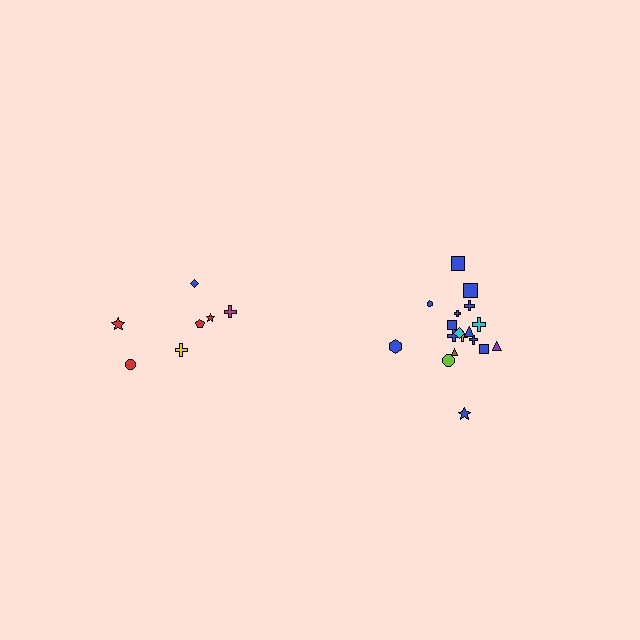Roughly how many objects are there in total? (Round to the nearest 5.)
Roughly 25 objects in total.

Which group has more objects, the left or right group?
The right group.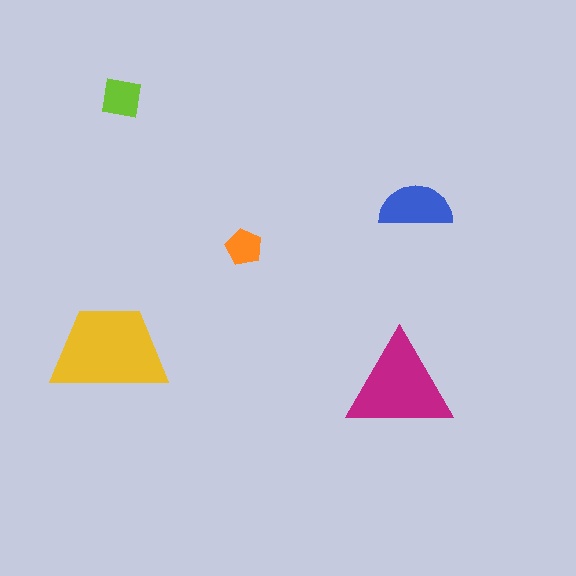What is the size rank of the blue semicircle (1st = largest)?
3rd.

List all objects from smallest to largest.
The orange pentagon, the lime square, the blue semicircle, the magenta triangle, the yellow trapezoid.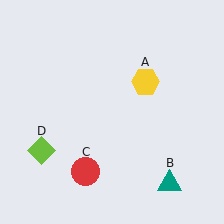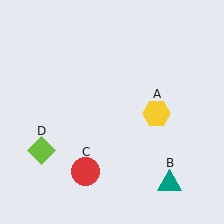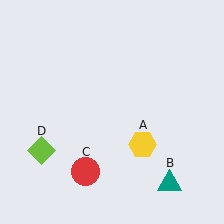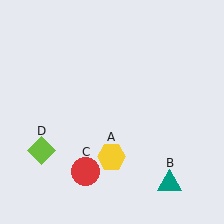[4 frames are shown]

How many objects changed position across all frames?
1 object changed position: yellow hexagon (object A).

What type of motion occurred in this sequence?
The yellow hexagon (object A) rotated clockwise around the center of the scene.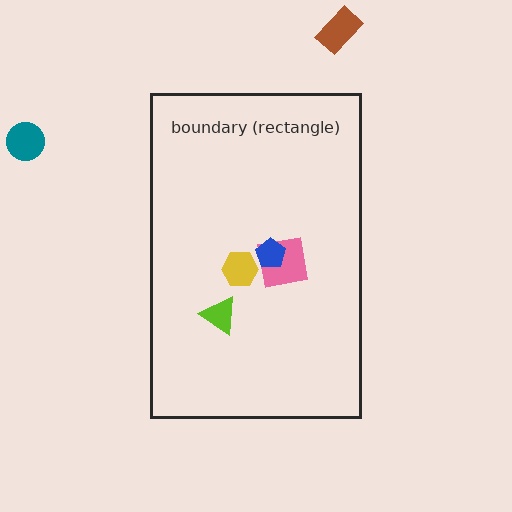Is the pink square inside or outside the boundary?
Inside.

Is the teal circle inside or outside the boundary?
Outside.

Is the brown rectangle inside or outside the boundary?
Outside.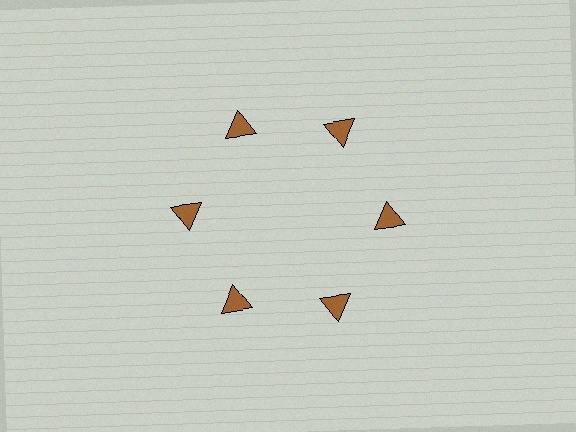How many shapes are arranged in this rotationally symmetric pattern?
There are 6 shapes, arranged in 6 groups of 1.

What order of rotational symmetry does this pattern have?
This pattern has 6-fold rotational symmetry.